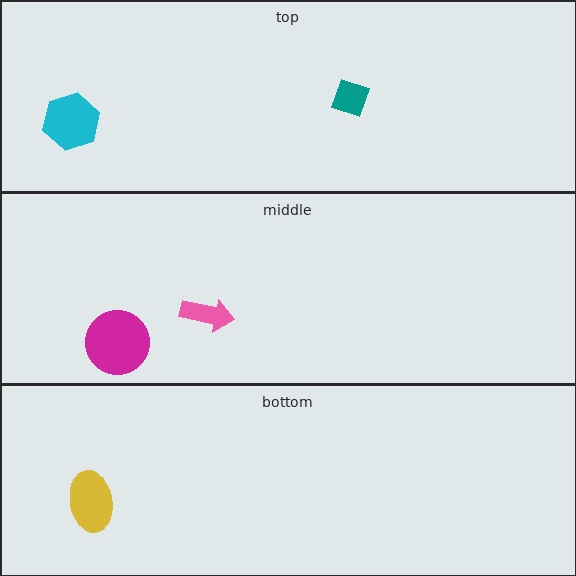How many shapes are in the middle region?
2.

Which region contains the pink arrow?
The middle region.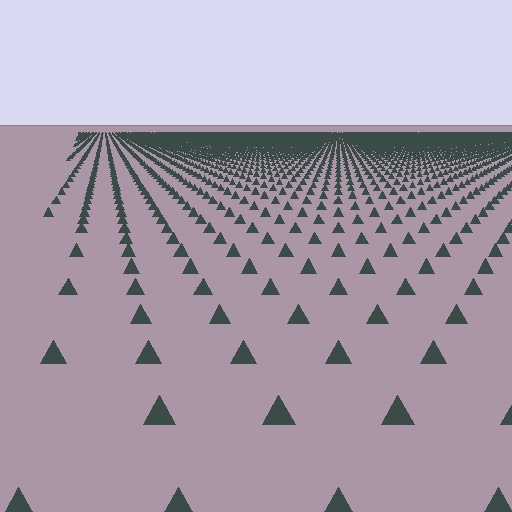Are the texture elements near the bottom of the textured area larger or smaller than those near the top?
Larger. Near the bottom, elements are closer to the viewer and appear at a bigger on-screen size.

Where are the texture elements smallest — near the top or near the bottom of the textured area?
Near the top.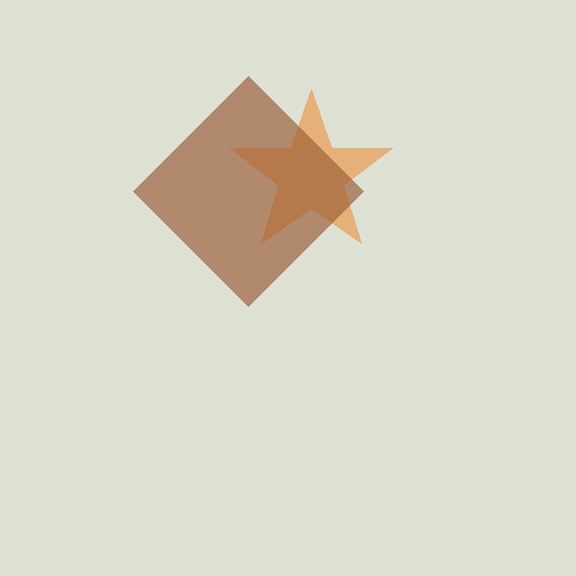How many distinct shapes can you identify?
There are 2 distinct shapes: an orange star, a brown diamond.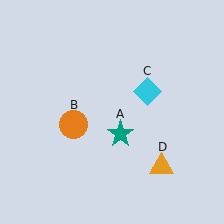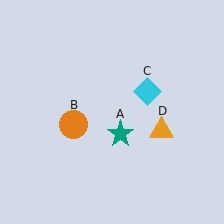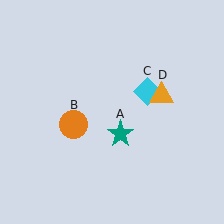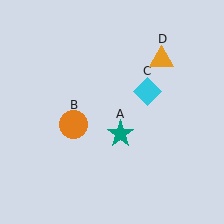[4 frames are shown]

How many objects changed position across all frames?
1 object changed position: orange triangle (object D).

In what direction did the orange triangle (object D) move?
The orange triangle (object D) moved up.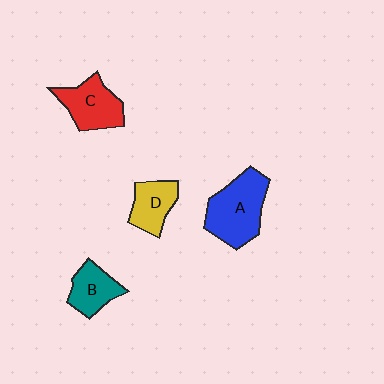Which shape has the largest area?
Shape A (blue).